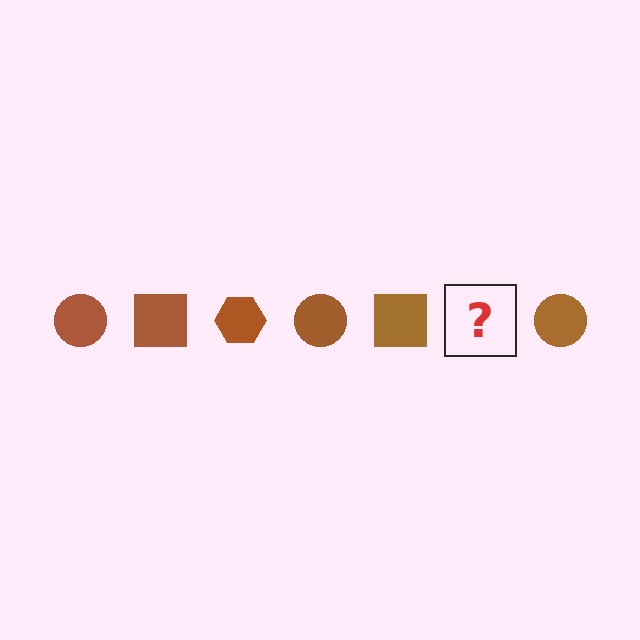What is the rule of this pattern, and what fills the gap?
The rule is that the pattern cycles through circle, square, hexagon shapes in brown. The gap should be filled with a brown hexagon.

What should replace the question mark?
The question mark should be replaced with a brown hexagon.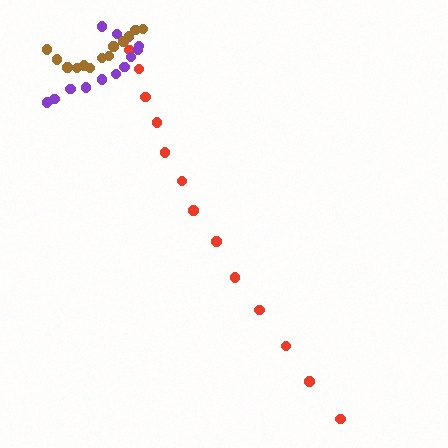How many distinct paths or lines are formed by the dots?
There are 3 distinct paths.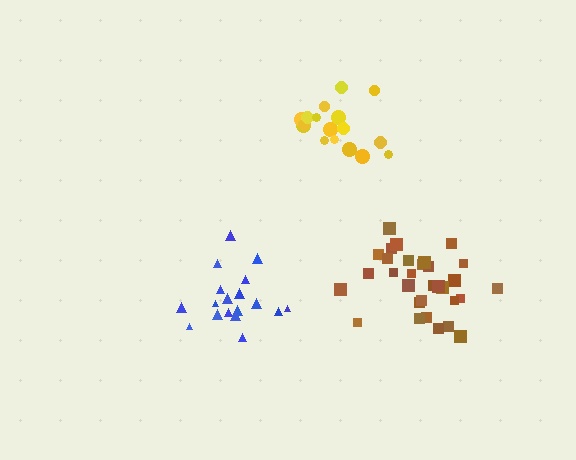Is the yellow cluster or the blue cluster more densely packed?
Yellow.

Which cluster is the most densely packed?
Yellow.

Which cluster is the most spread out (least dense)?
Blue.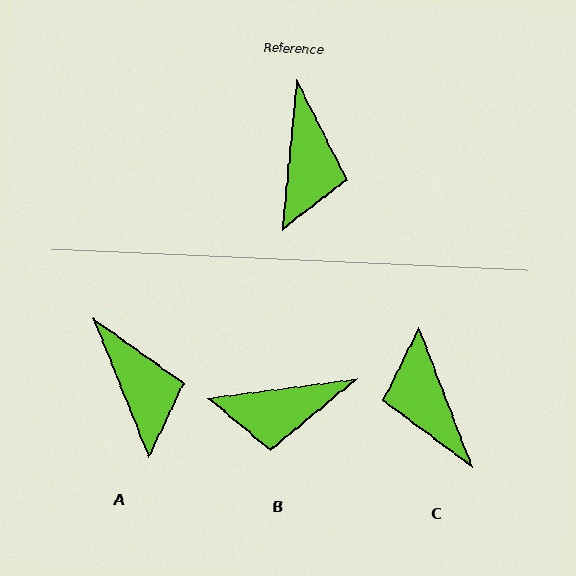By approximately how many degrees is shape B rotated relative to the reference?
Approximately 77 degrees clockwise.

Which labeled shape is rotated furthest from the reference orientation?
C, about 154 degrees away.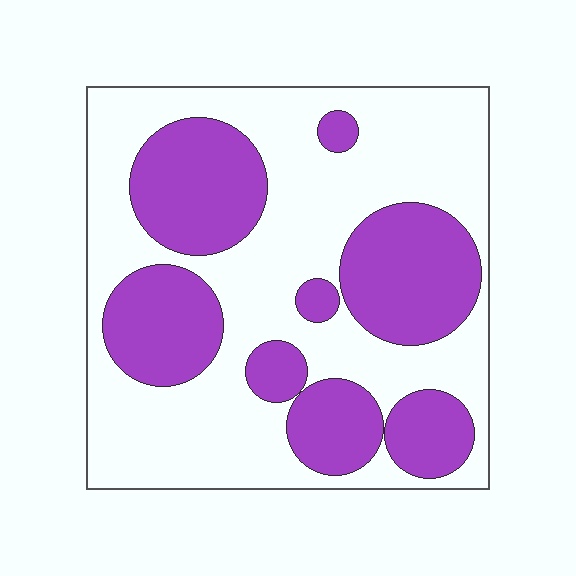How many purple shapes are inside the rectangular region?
8.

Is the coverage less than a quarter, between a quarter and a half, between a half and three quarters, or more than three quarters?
Between a quarter and a half.